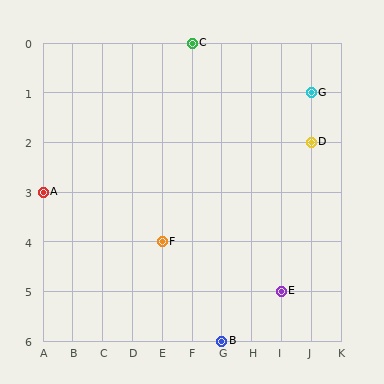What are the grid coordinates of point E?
Point E is at grid coordinates (I, 5).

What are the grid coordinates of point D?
Point D is at grid coordinates (J, 2).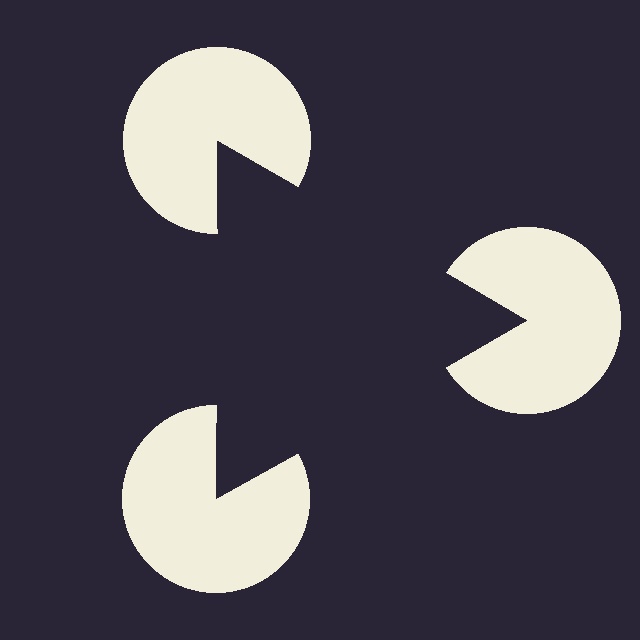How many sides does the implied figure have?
3 sides.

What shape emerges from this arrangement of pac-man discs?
An illusory triangle — its edges are inferred from the aligned wedge cuts in the pac-man discs, not physically drawn.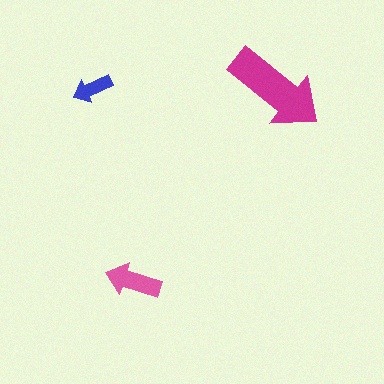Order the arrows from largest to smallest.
the magenta one, the pink one, the blue one.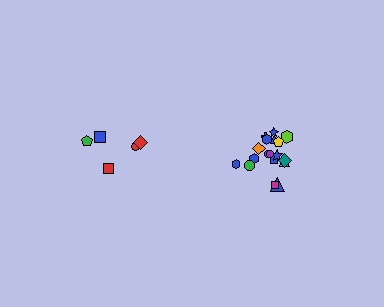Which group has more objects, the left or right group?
The right group.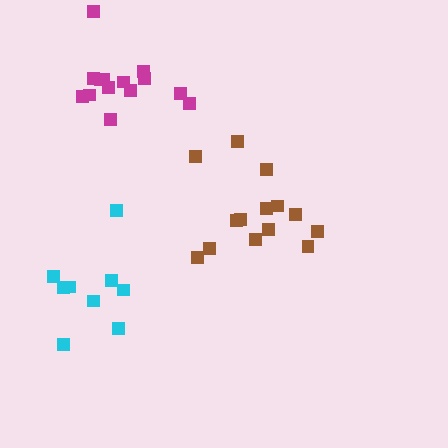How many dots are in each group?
Group 1: 9 dots, Group 2: 14 dots, Group 3: 14 dots (37 total).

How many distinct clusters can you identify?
There are 3 distinct clusters.